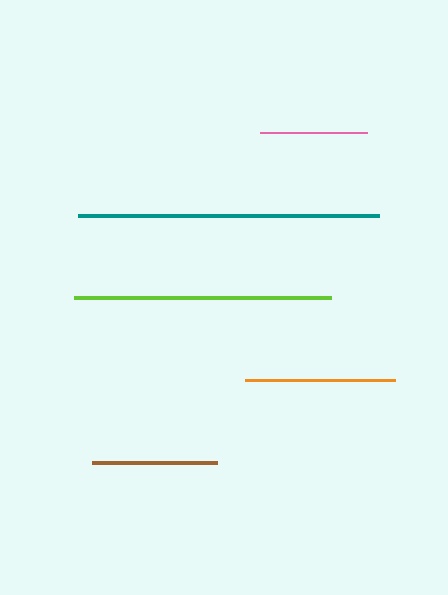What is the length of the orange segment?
The orange segment is approximately 149 pixels long.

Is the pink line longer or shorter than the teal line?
The teal line is longer than the pink line.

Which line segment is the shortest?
The pink line is the shortest at approximately 107 pixels.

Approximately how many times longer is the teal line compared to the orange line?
The teal line is approximately 2.0 times the length of the orange line.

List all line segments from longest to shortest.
From longest to shortest: teal, lime, orange, brown, pink.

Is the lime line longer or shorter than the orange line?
The lime line is longer than the orange line.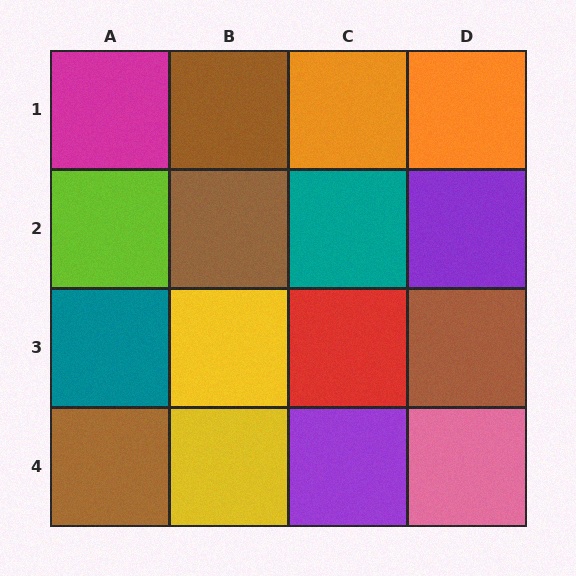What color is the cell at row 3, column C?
Red.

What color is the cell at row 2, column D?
Purple.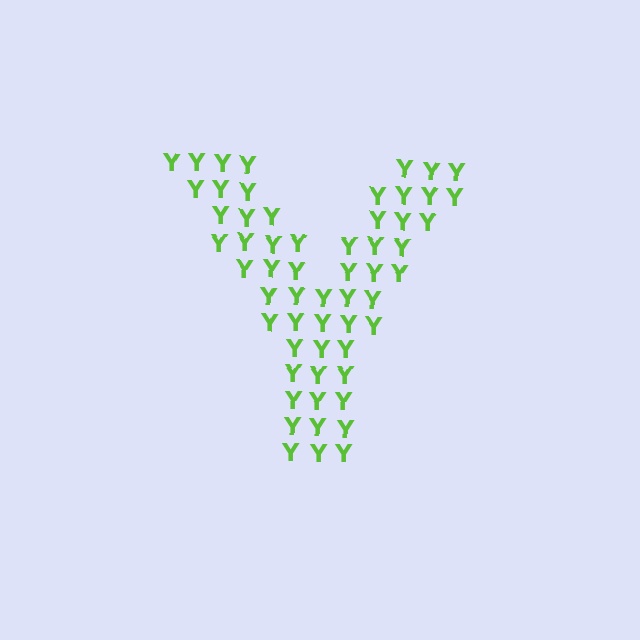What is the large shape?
The large shape is the letter Y.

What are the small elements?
The small elements are letter Y's.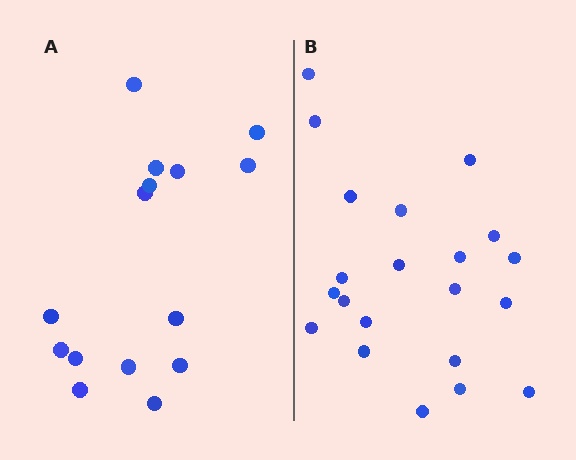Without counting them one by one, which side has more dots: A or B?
Region B (the right region) has more dots.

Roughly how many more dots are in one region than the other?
Region B has about 6 more dots than region A.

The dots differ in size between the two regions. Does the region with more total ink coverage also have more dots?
No. Region A has more total ink coverage because its dots are larger, but region B actually contains more individual dots. Total area can be misleading — the number of items is what matters here.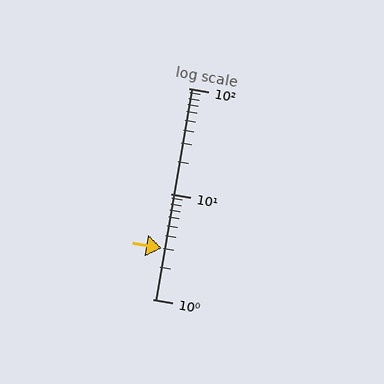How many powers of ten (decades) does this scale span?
The scale spans 2 decades, from 1 to 100.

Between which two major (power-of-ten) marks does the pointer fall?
The pointer is between 1 and 10.